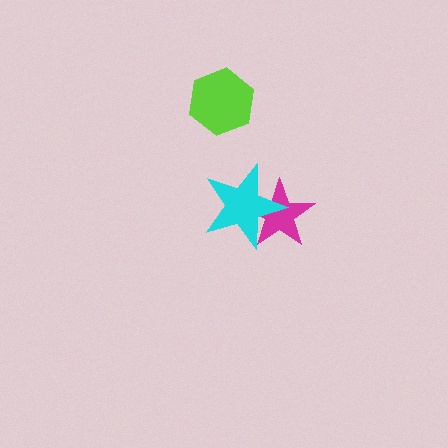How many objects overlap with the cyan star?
1 object overlaps with the cyan star.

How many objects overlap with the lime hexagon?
0 objects overlap with the lime hexagon.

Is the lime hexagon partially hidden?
No, no other shape covers it.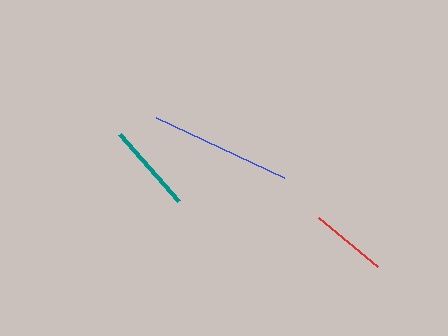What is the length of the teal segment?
The teal segment is approximately 90 pixels long.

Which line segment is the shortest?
The red line is the shortest at approximately 77 pixels.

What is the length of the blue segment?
The blue segment is approximately 142 pixels long.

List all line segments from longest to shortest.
From longest to shortest: blue, teal, red.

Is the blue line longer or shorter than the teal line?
The blue line is longer than the teal line.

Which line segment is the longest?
The blue line is the longest at approximately 142 pixels.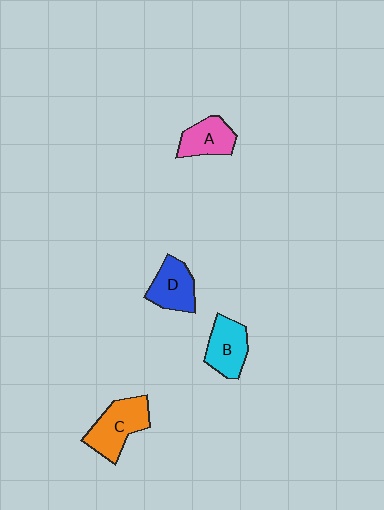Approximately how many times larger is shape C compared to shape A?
Approximately 1.4 times.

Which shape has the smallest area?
Shape A (pink).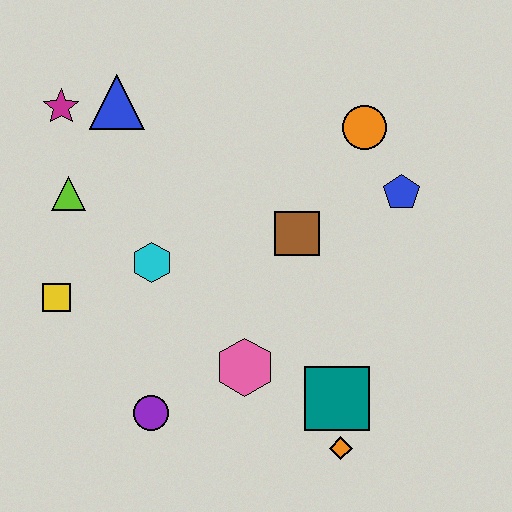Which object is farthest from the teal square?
The magenta star is farthest from the teal square.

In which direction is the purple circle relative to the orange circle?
The purple circle is below the orange circle.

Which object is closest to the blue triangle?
The magenta star is closest to the blue triangle.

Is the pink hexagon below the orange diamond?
No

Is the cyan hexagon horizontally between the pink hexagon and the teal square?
No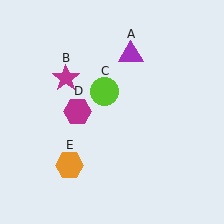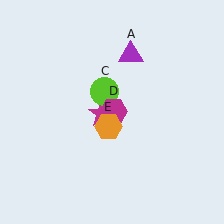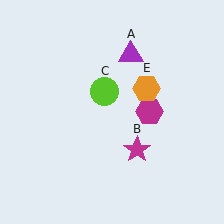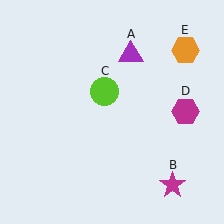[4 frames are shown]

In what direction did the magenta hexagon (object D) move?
The magenta hexagon (object D) moved right.